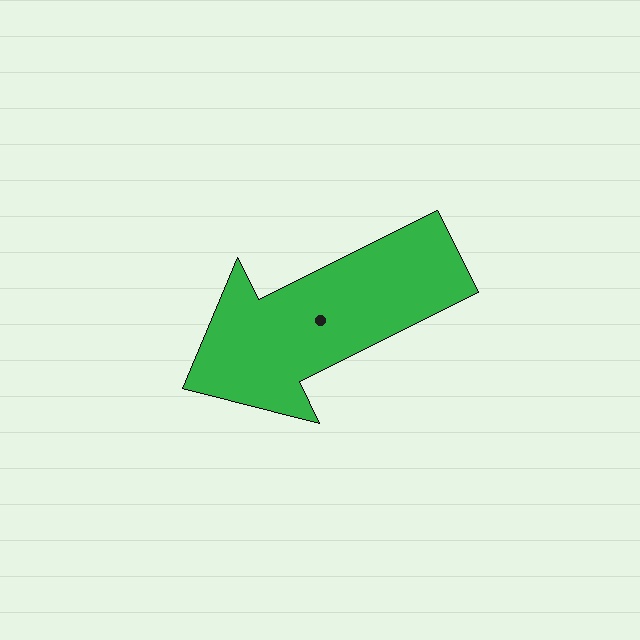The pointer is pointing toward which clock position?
Roughly 8 o'clock.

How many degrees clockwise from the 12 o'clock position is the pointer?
Approximately 244 degrees.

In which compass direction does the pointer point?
Southwest.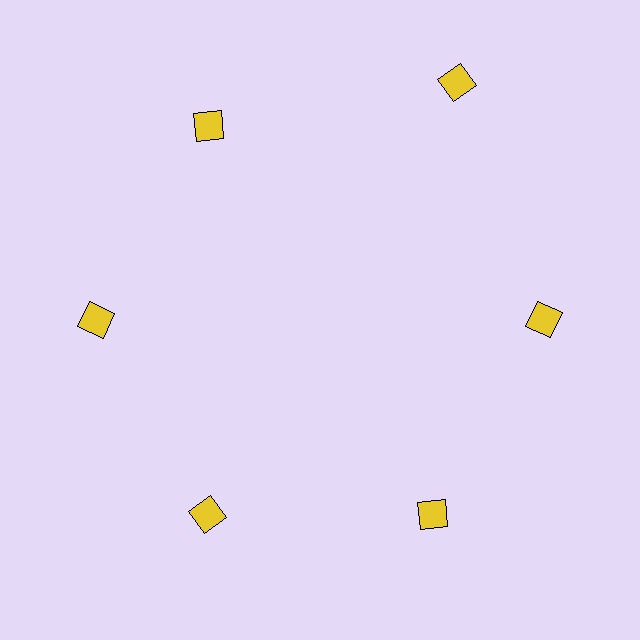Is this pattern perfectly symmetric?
No. The 6 yellow squares are arranged in a ring, but one element near the 1 o'clock position is pushed outward from the center, breaking the 6-fold rotational symmetry.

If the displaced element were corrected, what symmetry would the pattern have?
It would have 6-fold rotational symmetry — the pattern would map onto itself every 60 degrees.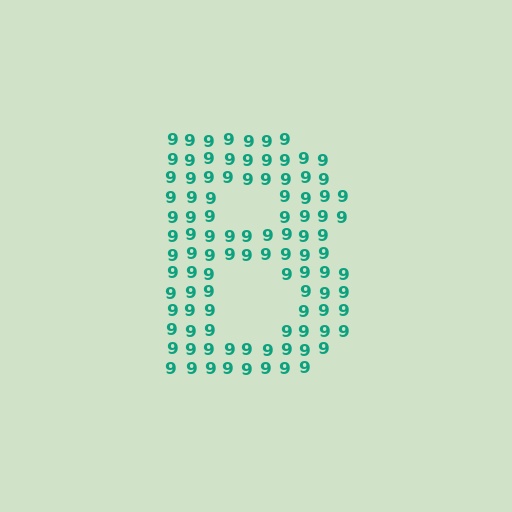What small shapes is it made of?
It is made of small digit 9's.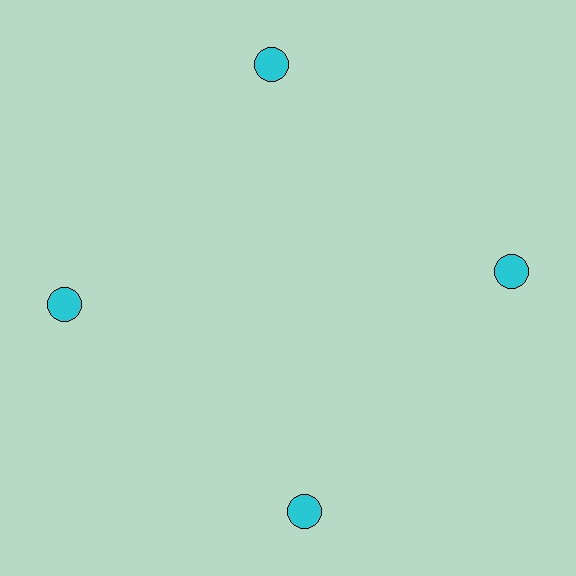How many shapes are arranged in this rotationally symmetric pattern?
There are 4 shapes, arranged in 4 groups of 1.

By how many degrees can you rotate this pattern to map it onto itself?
The pattern maps onto itself every 90 degrees of rotation.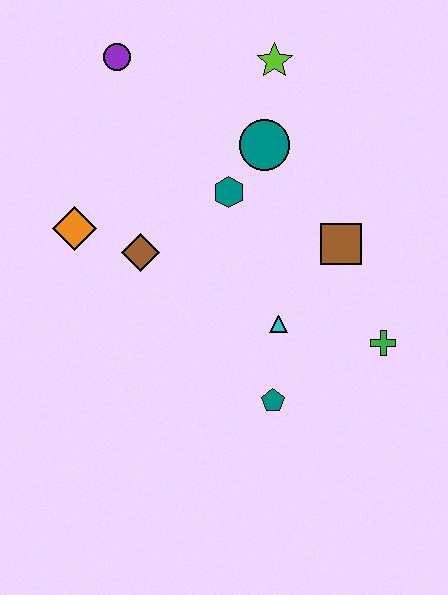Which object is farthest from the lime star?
The teal pentagon is farthest from the lime star.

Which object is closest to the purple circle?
The lime star is closest to the purple circle.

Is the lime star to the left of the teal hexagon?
No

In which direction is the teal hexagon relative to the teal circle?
The teal hexagon is below the teal circle.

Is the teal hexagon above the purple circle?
No